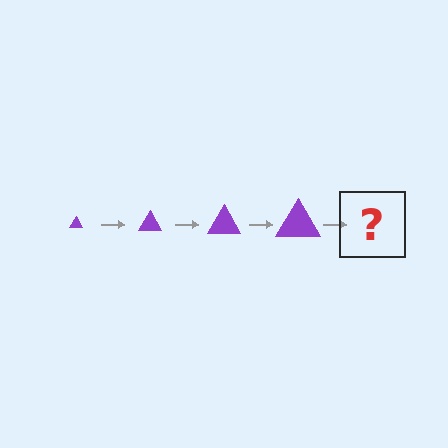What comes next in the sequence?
The next element should be a purple triangle, larger than the previous one.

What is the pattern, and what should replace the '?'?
The pattern is that the triangle gets progressively larger each step. The '?' should be a purple triangle, larger than the previous one.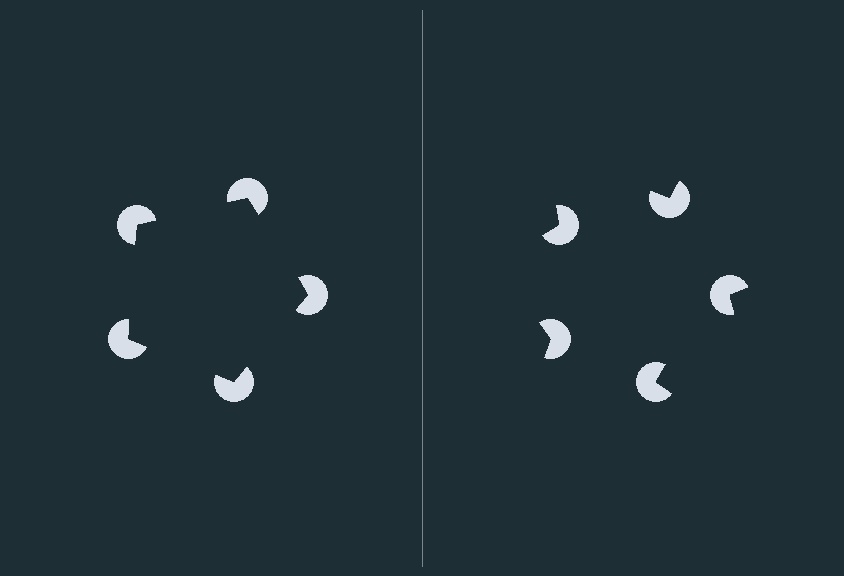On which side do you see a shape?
An illusory pentagon appears on the left side. On the right side the wedge cuts are rotated, so no coherent shape forms.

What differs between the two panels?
The pac-man discs are positioned identically on both sides; only the wedge orientations differ. On the left they align to a pentagon; on the right they are misaligned.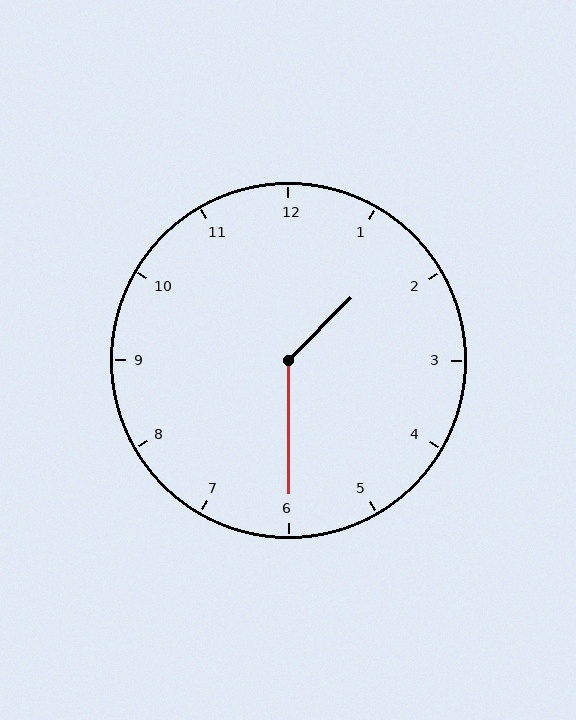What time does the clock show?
1:30.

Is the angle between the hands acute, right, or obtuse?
It is obtuse.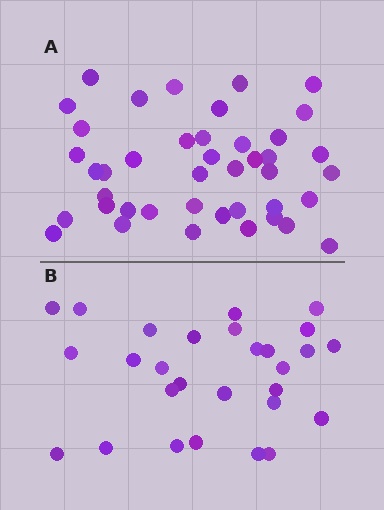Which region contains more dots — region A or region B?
Region A (the top region) has more dots.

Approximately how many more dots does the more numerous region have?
Region A has approximately 15 more dots than region B.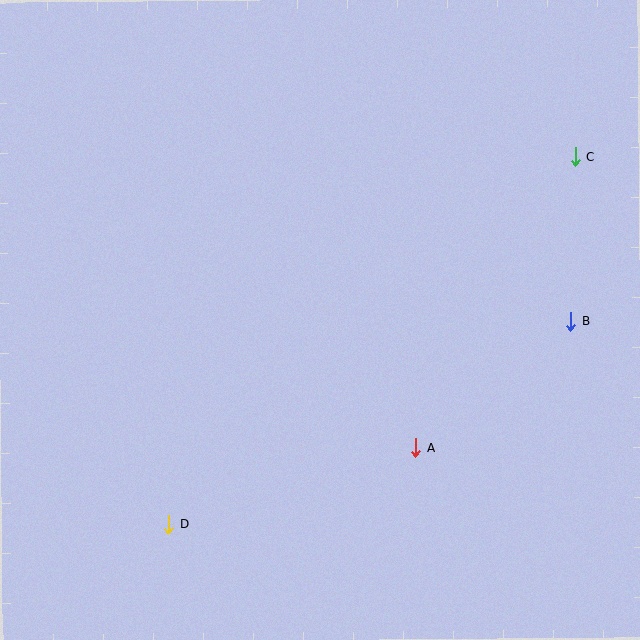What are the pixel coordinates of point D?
Point D is at (169, 524).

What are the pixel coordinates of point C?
Point C is at (575, 157).